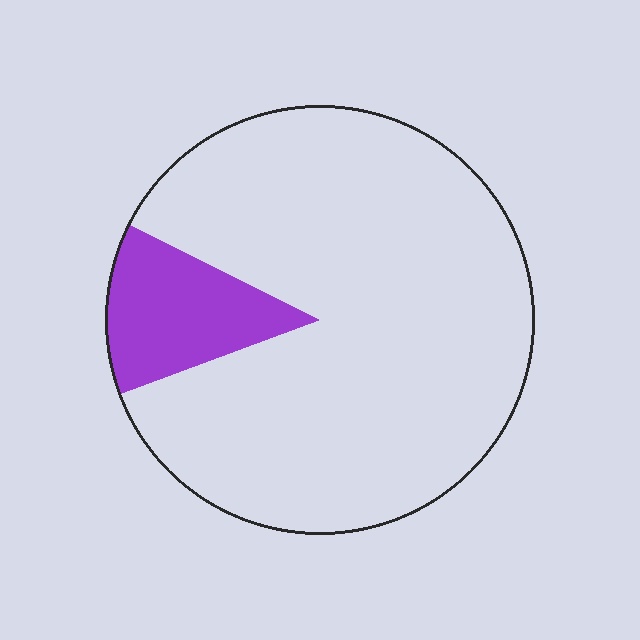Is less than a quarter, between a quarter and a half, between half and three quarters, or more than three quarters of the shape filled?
Less than a quarter.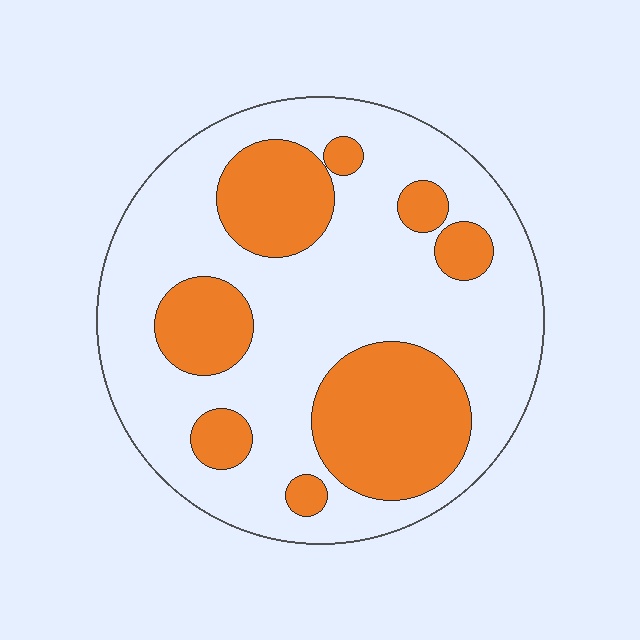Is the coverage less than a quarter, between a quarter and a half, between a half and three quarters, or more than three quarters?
Between a quarter and a half.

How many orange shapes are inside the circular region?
8.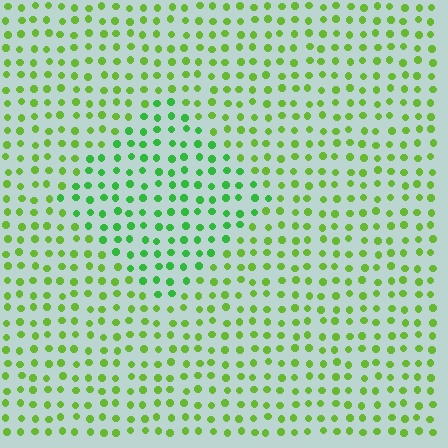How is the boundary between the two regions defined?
The boundary is defined purely by a slight shift in hue (about 28 degrees). Spacing, size, and orientation are identical on both sides.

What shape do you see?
I see a diamond.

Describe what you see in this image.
The image is filled with small lime elements in a uniform arrangement. A diamond-shaped region is visible where the elements are tinted to a slightly different hue, forming a subtle color boundary.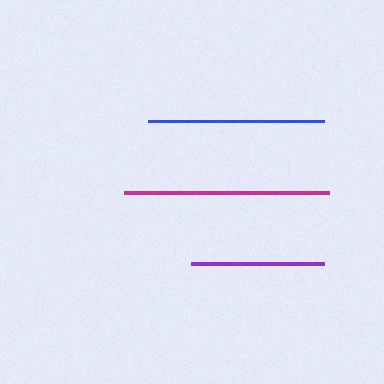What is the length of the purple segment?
The purple segment is approximately 134 pixels long.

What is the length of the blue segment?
The blue segment is approximately 176 pixels long.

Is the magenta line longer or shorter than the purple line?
The magenta line is longer than the purple line.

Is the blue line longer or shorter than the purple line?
The blue line is longer than the purple line.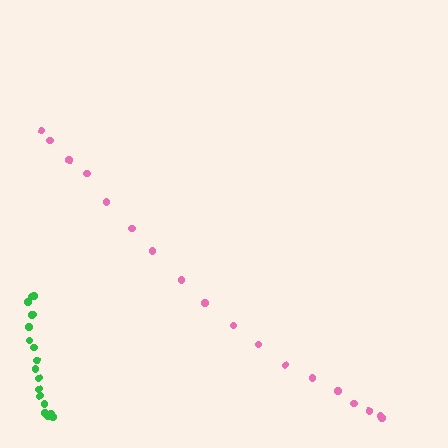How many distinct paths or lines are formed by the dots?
There are 2 distinct paths.